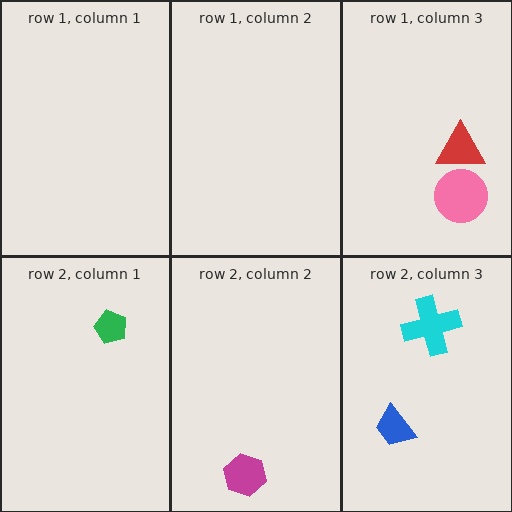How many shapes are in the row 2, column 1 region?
1.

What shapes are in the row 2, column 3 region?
The blue trapezoid, the cyan cross.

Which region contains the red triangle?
The row 1, column 3 region.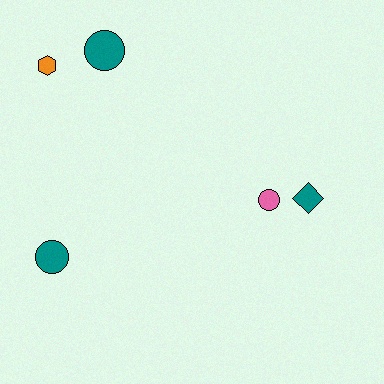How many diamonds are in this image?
There is 1 diamond.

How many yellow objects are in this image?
There are no yellow objects.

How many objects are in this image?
There are 5 objects.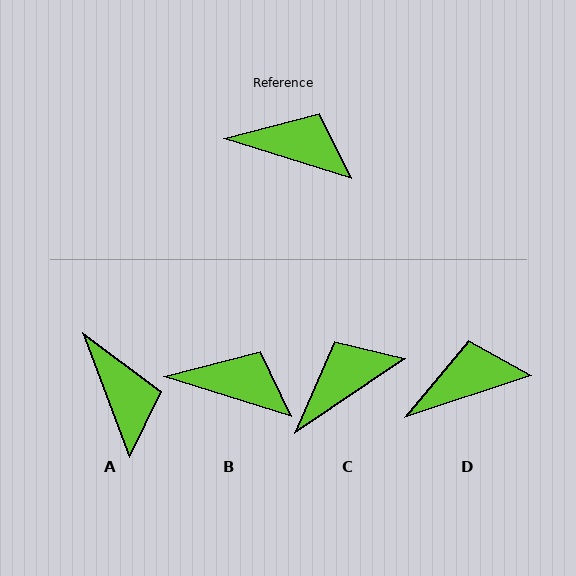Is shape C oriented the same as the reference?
No, it is off by about 52 degrees.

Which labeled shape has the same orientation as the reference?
B.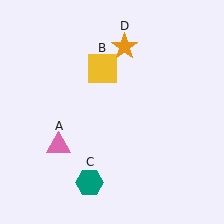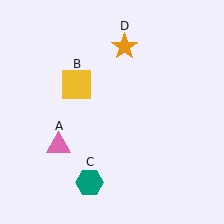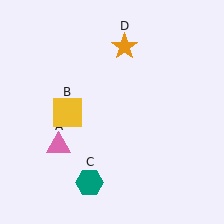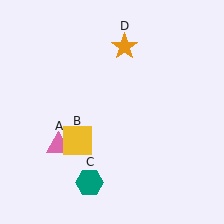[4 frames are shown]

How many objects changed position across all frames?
1 object changed position: yellow square (object B).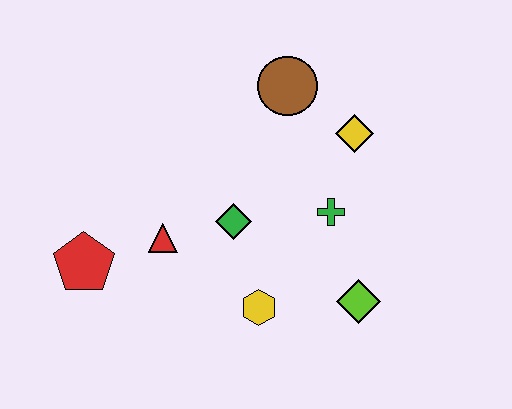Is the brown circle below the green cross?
No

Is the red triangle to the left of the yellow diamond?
Yes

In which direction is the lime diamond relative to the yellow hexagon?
The lime diamond is to the right of the yellow hexagon.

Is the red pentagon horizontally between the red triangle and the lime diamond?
No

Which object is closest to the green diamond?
The red triangle is closest to the green diamond.